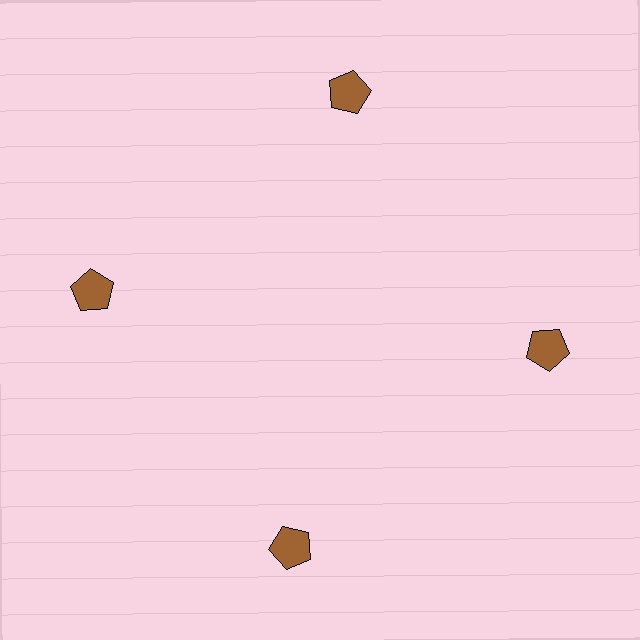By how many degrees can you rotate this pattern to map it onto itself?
The pattern maps onto itself every 90 degrees of rotation.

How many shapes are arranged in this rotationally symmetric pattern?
There are 4 shapes, arranged in 4 groups of 1.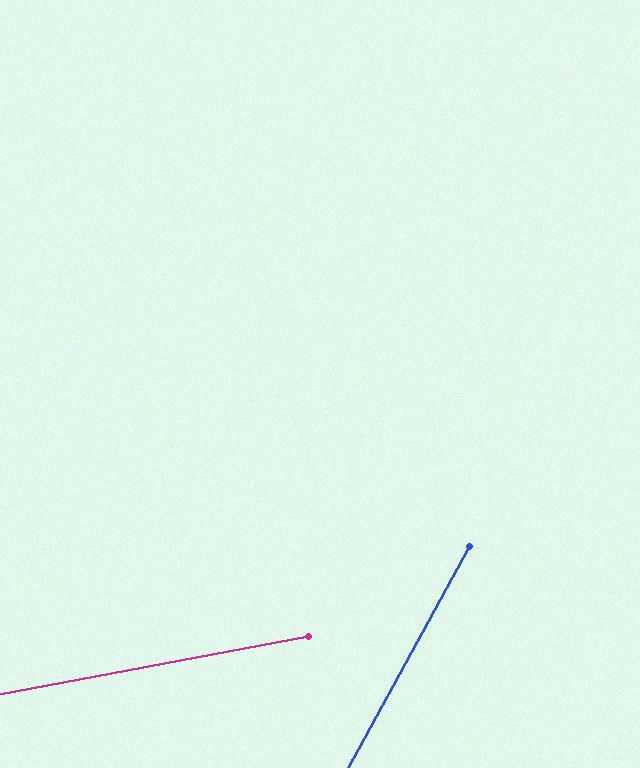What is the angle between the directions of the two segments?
Approximately 51 degrees.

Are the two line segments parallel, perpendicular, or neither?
Neither parallel nor perpendicular — they differ by about 51°.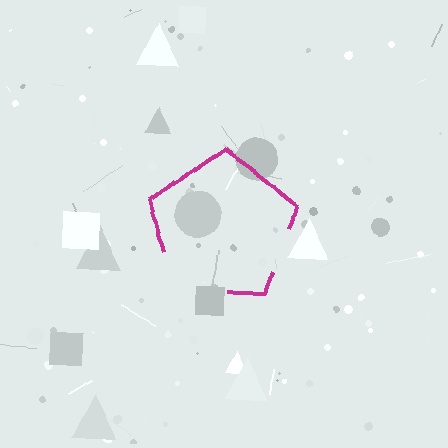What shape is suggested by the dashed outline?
The dashed outline suggests a pentagon.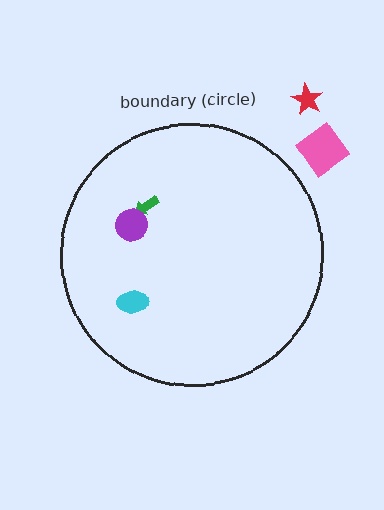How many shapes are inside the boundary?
3 inside, 2 outside.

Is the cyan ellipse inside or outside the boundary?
Inside.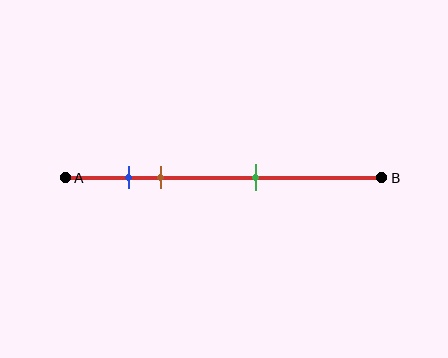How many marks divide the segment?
There are 3 marks dividing the segment.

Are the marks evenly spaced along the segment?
No, the marks are not evenly spaced.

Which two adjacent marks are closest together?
The blue and brown marks are the closest adjacent pair.